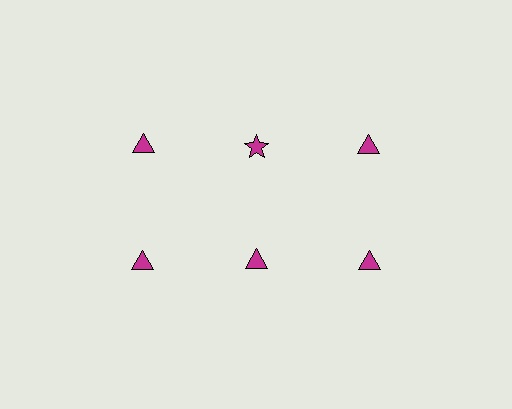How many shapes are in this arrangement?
There are 6 shapes arranged in a grid pattern.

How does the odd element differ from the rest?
It has a different shape: star instead of triangle.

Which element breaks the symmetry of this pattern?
The magenta star in the top row, second from left column breaks the symmetry. All other shapes are magenta triangles.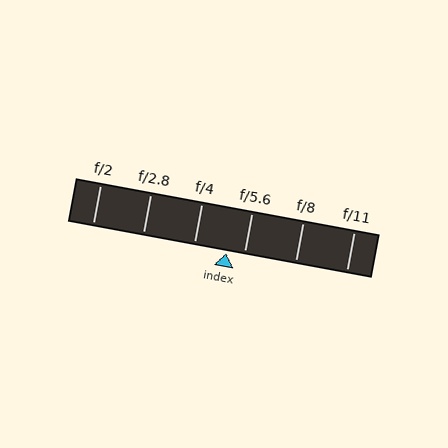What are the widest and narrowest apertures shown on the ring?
The widest aperture shown is f/2 and the narrowest is f/11.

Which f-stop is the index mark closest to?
The index mark is closest to f/5.6.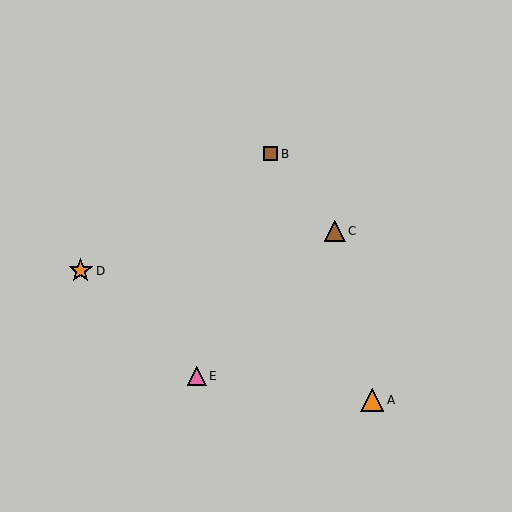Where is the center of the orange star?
The center of the orange star is at (81, 271).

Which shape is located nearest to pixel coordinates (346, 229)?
The brown triangle (labeled C) at (335, 231) is nearest to that location.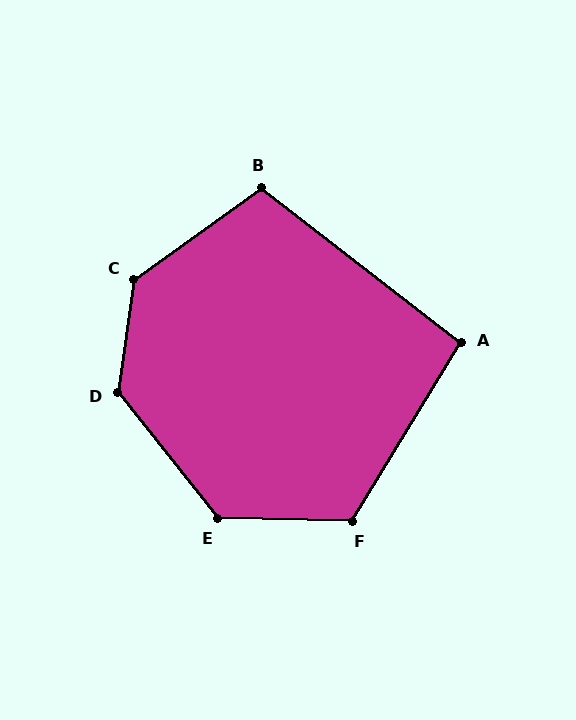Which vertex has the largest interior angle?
C, at approximately 134 degrees.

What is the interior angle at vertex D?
Approximately 133 degrees (obtuse).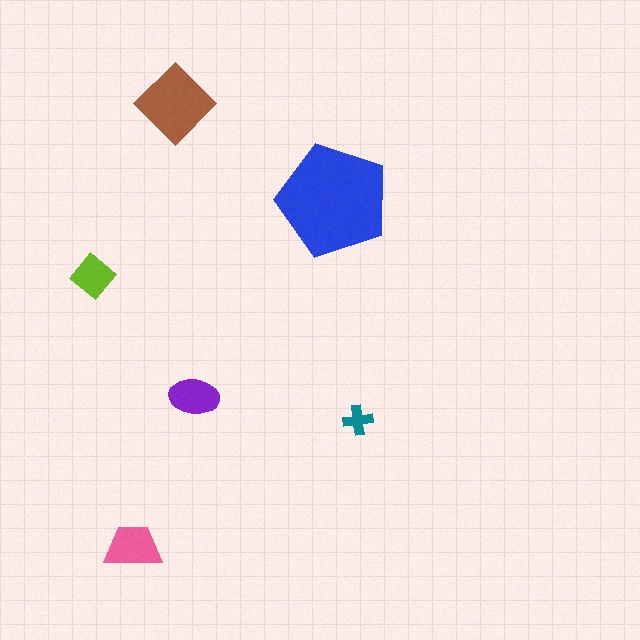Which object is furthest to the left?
The lime diamond is leftmost.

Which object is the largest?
The blue pentagon.